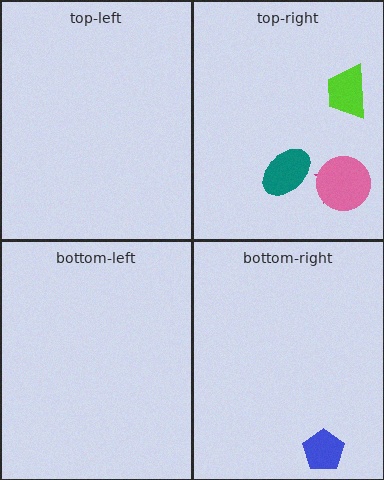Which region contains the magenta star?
The top-right region.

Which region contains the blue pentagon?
The bottom-right region.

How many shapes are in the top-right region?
4.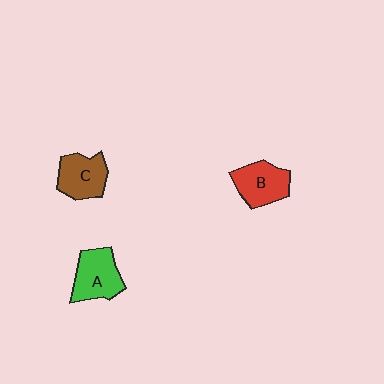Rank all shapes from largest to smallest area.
From largest to smallest: A (green), B (red), C (brown).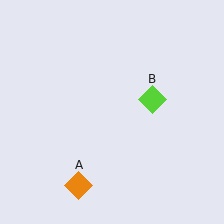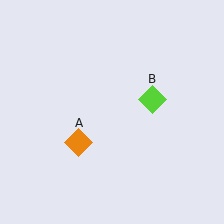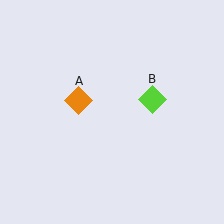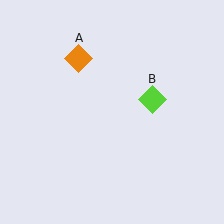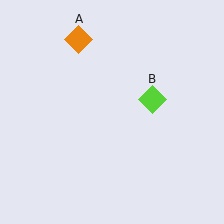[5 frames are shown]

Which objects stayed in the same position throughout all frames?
Lime diamond (object B) remained stationary.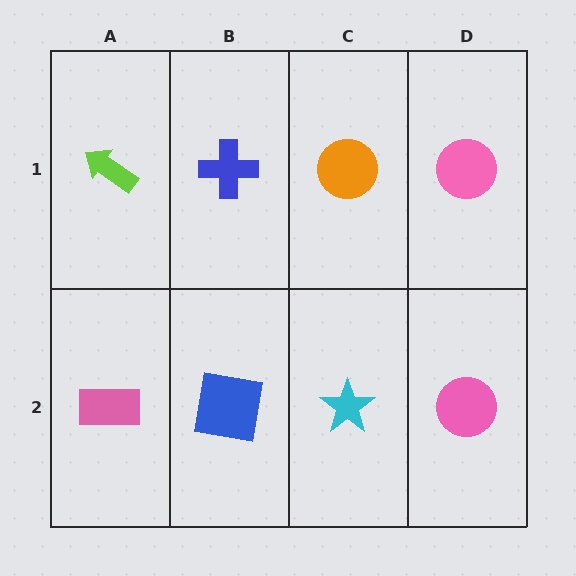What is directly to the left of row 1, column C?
A blue cross.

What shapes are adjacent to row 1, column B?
A blue square (row 2, column B), a lime arrow (row 1, column A), an orange circle (row 1, column C).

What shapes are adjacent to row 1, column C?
A cyan star (row 2, column C), a blue cross (row 1, column B), a pink circle (row 1, column D).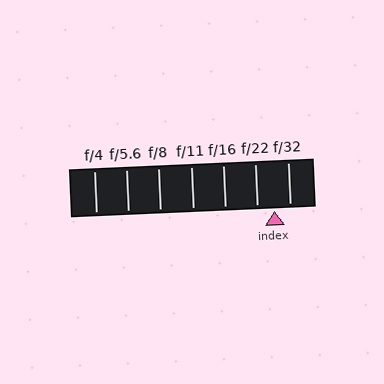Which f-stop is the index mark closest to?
The index mark is closest to f/32.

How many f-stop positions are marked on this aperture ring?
There are 7 f-stop positions marked.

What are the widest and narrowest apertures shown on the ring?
The widest aperture shown is f/4 and the narrowest is f/32.